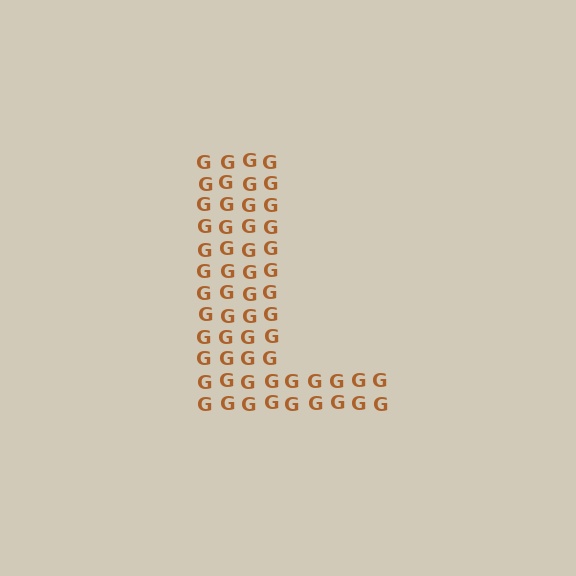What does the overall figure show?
The overall figure shows the letter L.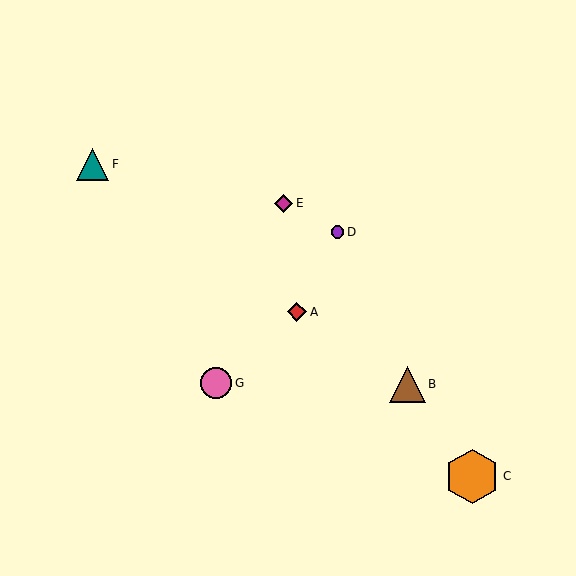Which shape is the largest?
The orange hexagon (labeled C) is the largest.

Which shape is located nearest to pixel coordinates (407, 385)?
The brown triangle (labeled B) at (407, 384) is nearest to that location.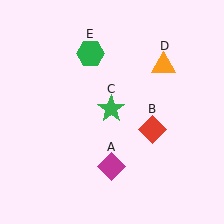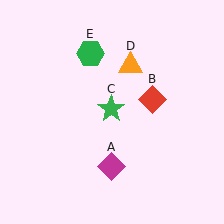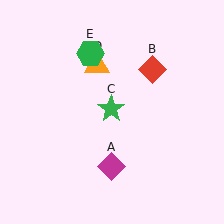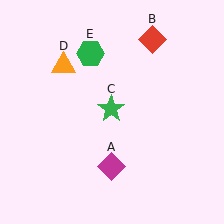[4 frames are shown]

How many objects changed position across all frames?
2 objects changed position: red diamond (object B), orange triangle (object D).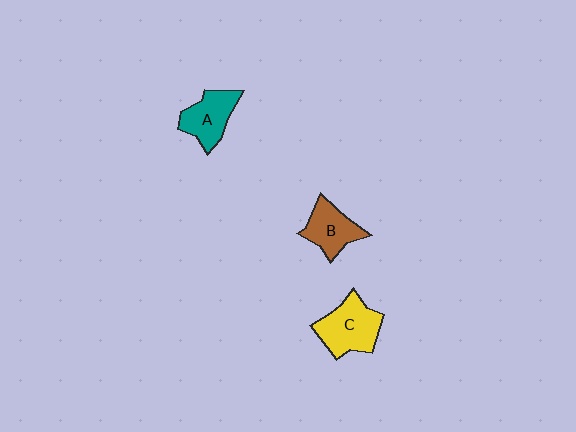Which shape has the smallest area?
Shape B (brown).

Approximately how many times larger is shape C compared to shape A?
Approximately 1.2 times.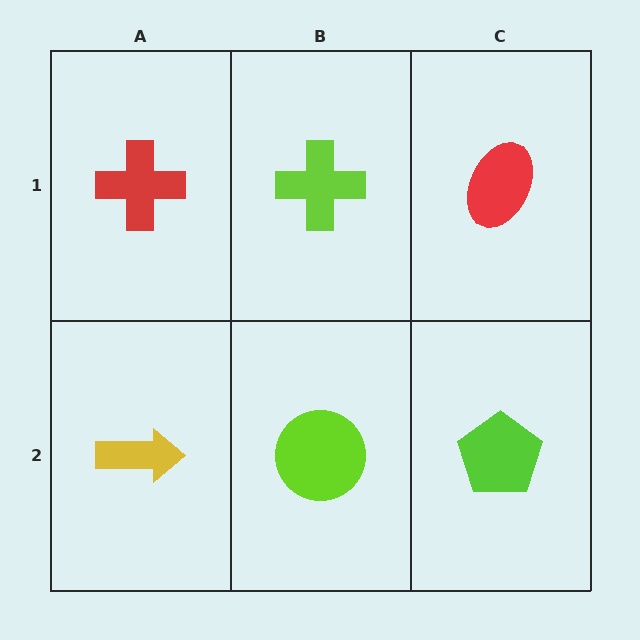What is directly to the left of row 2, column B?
A yellow arrow.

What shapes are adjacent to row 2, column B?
A lime cross (row 1, column B), a yellow arrow (row 2, column A), a lime pentagon (row 2, column C).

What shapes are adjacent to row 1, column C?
A lime pentagon (row 2, column C), a lime cross (row 1, column B).